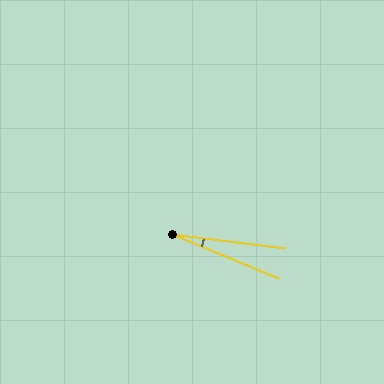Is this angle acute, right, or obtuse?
It is acute.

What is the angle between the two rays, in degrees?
Approximately 16 degrees.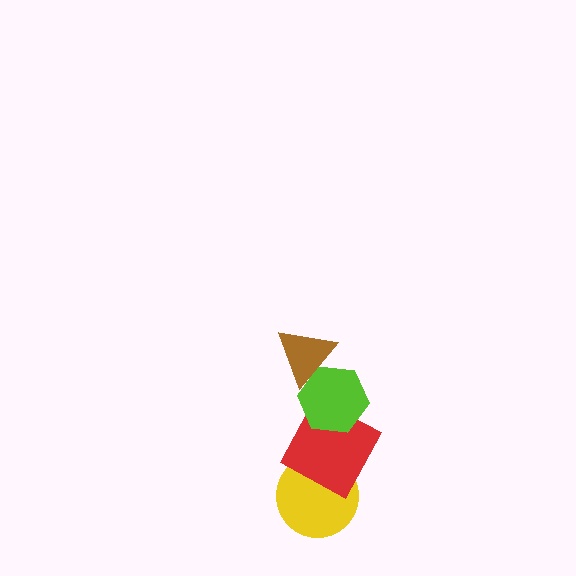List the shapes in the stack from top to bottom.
From top to bottom: the brown triangle, the lime hexagon, the red square, the yellow circle.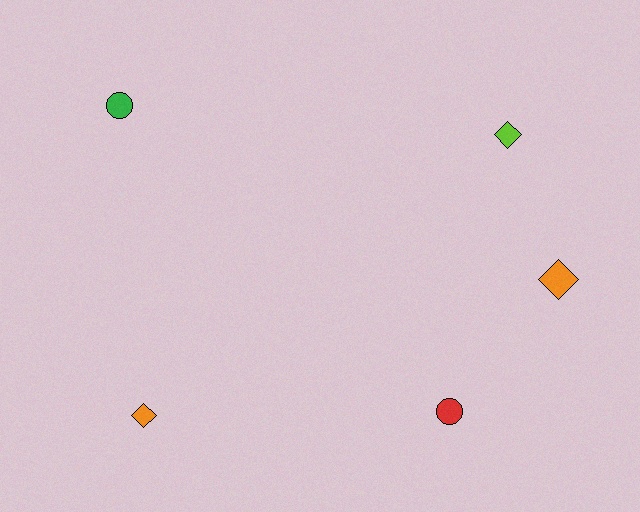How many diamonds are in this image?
There are 3 diamonds.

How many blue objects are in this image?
There are no blue objects.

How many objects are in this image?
There are 5 objects.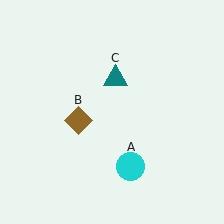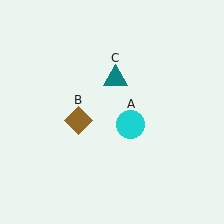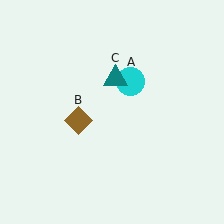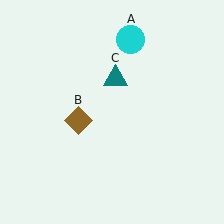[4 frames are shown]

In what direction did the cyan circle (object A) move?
The cyan circle (object A) moved up.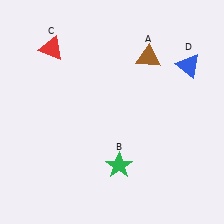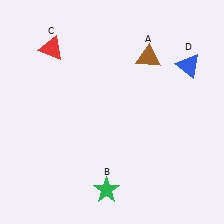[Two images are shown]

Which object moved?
The green star (B) moved down.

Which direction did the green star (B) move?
The green star (B) moved down.